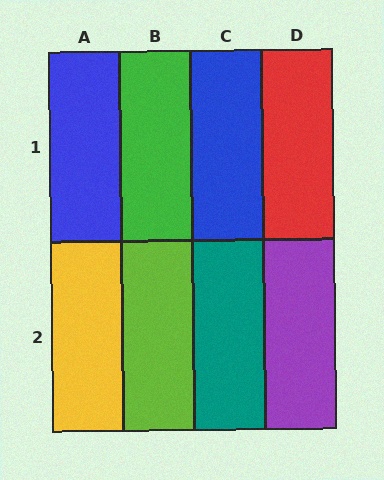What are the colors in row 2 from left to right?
Yellow, lime, teal, purple.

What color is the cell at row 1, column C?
Blue.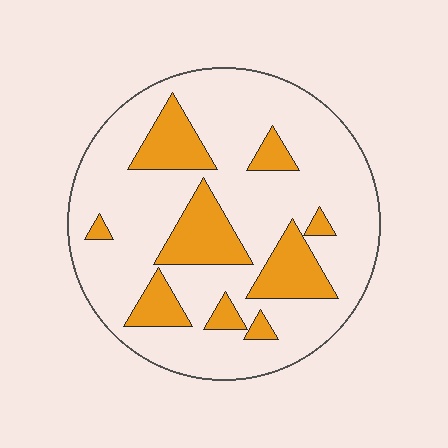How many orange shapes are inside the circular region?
9.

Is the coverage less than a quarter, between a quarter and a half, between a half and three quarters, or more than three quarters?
Less than a quarter.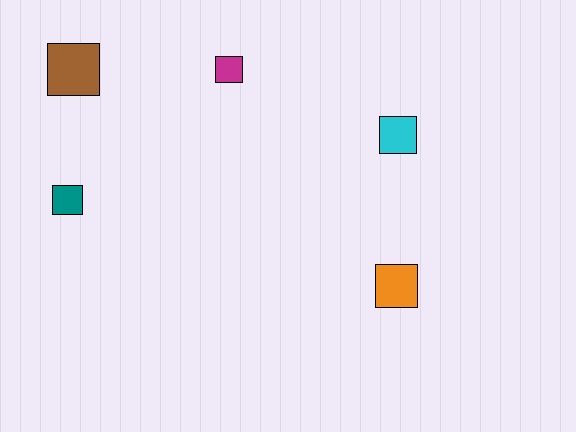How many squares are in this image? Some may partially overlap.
There are 5 squares.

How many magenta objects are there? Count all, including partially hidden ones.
There is 1 magenta object.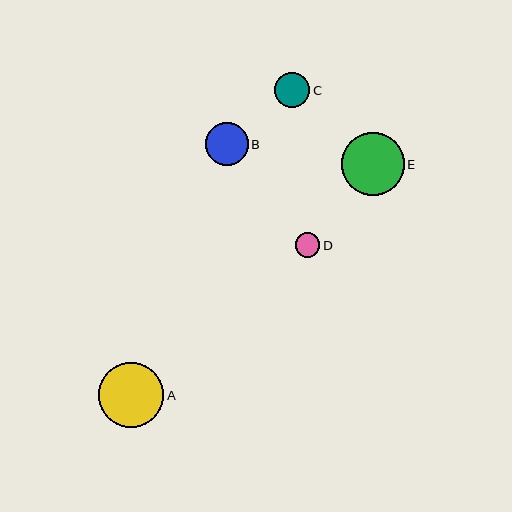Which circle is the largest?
Circle A is the largest with a size of approximately 66 pixels.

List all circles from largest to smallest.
From largest to smallest: A, E, B, C, D.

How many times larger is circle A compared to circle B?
Circle A is approximately 1.5 times the size of circle B.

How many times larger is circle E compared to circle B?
Circle E is approximately 1.4 times the size of circle B.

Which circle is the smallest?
Circle D is the smallest with a size of approximately 25 pixels.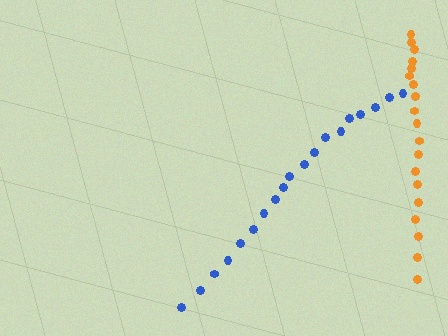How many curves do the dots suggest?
There are 2 distinct paths.